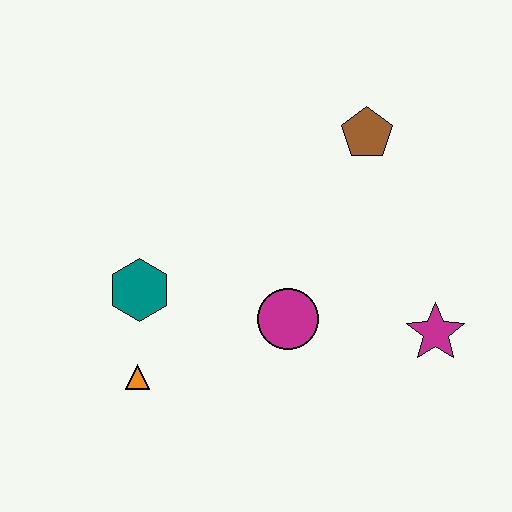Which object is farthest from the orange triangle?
The brown pentagon is farthest from the orange triangle.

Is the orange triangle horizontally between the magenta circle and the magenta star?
No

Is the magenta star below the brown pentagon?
Yes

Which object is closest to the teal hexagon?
The orange triangle is closest to the teal hexagon.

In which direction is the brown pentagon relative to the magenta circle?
The brown pentagon is above the magenta circle.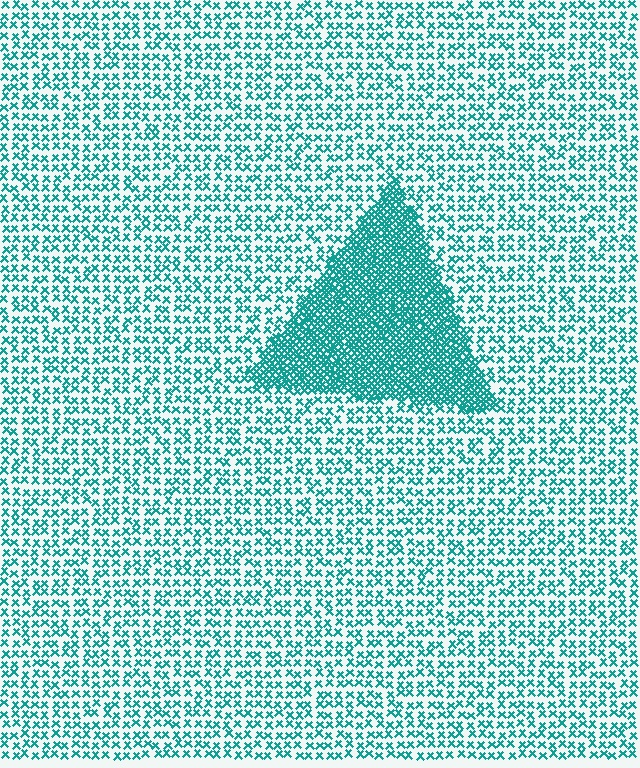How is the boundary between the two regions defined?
The boundary is defined by a change in element density (approximately 2.8x ratio). All elements are the same color, size, and shape.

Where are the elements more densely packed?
The elements are more densely packed inside the triangle boundary.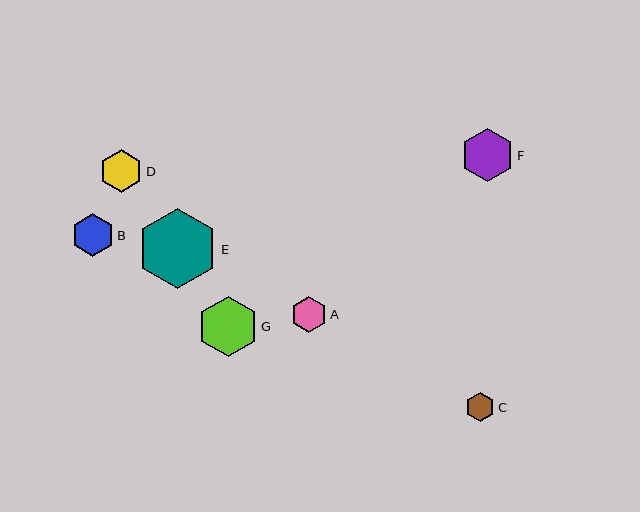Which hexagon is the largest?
Hexagon E is the largest with a size of approximately 80 pixels.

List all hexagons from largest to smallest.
From largest to smallest: E, G, F, B, D, A, C.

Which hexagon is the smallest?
Hexagon C is the smallest with a size of approximately 29 pixels.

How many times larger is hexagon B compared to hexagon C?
Hexagon B is approximately 1.5 times the size of hexagon C.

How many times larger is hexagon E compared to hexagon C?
Hexagon E is approximately 2.7 times the size of hexagon C.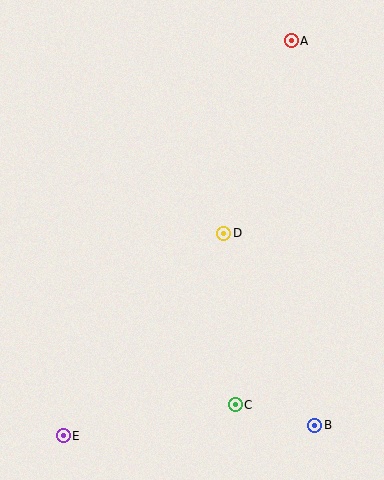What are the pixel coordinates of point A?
Point A is at (291, 41).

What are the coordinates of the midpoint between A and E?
The midpoint between A and E is at (177, 238).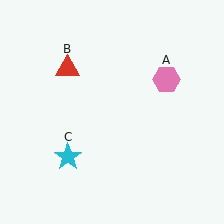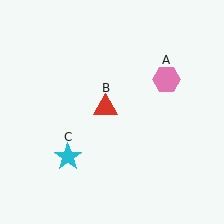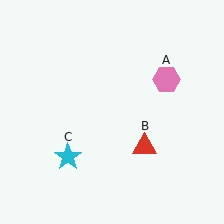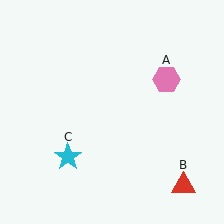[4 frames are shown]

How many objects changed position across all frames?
1 object changed position: red triangle (object B).